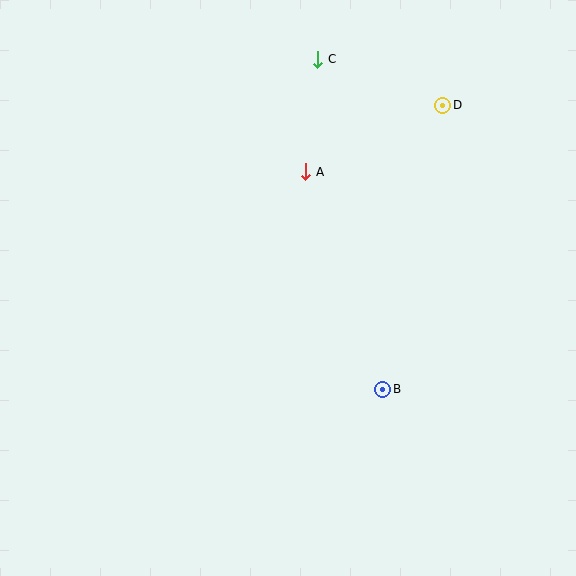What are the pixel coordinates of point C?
Point C is at (318, 59).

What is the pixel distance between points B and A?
The distance between B and A is 231 pixels.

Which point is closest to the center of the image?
Point A at (306, 172) is closest to the center.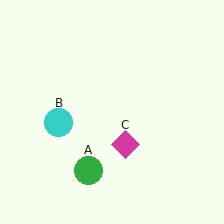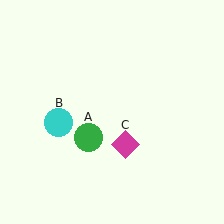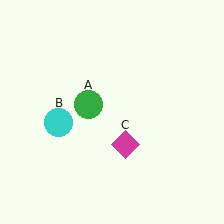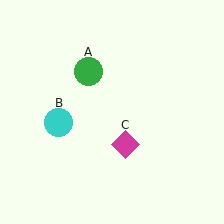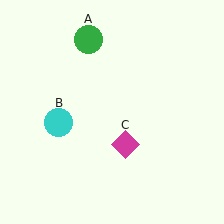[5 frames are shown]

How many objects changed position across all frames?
1 object changed position: green circle (object A).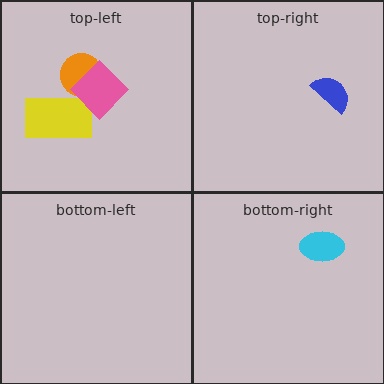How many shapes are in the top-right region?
1.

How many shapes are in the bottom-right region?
1.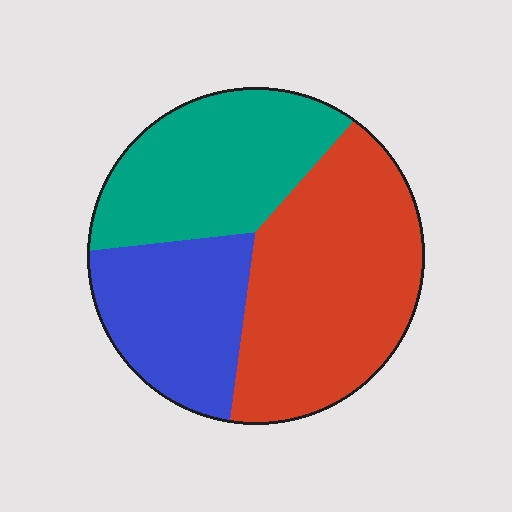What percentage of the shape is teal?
Teal covers around 30% of the shape.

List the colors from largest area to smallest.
From largest to smallest: red, teal, blue.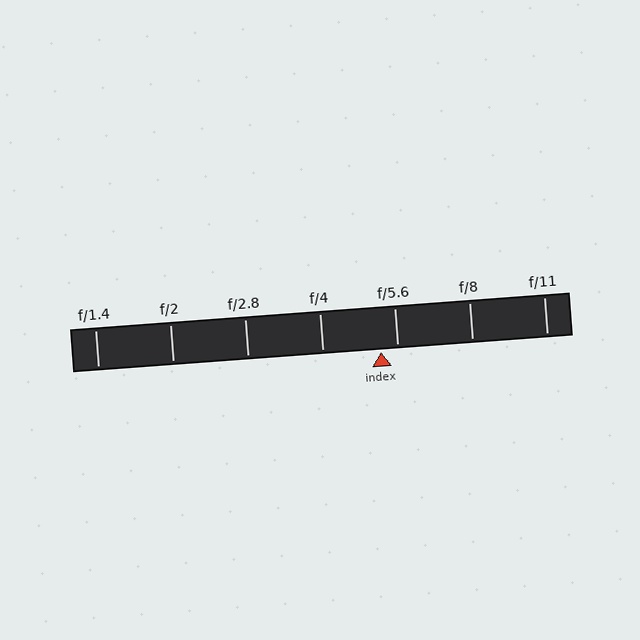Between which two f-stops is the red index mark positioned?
The index mark is between f/4 and f/5.6.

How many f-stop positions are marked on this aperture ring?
There are 7 f-stop positions marked.